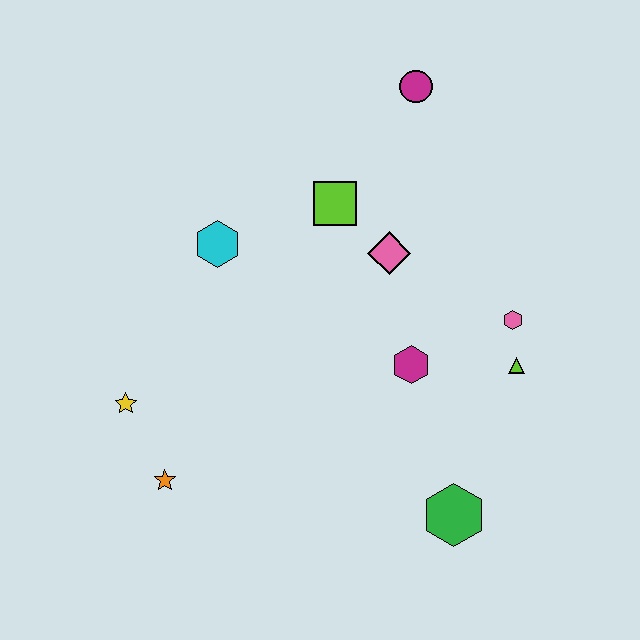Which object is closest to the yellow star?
The orange star is closest to the yellow star.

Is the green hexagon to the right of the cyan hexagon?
Yes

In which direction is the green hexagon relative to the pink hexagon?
The green hexagon is below the pink hexagon.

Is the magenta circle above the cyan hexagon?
Yes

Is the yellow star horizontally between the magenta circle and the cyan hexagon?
No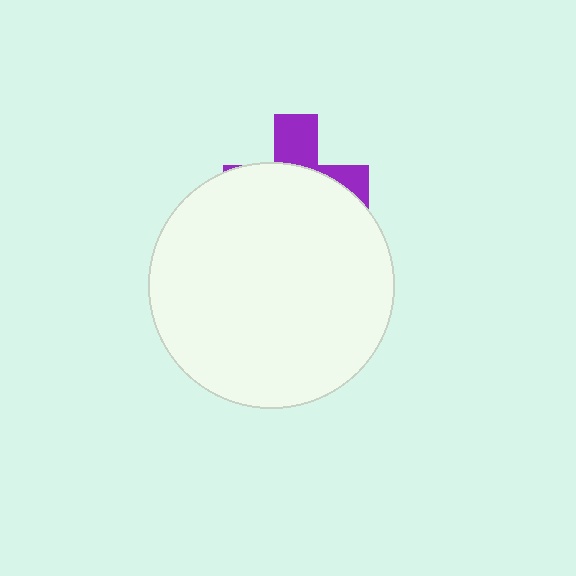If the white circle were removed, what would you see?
You would see the complete purple cross.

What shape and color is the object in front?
The object in front is a white circle.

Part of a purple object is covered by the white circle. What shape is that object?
It is a cross.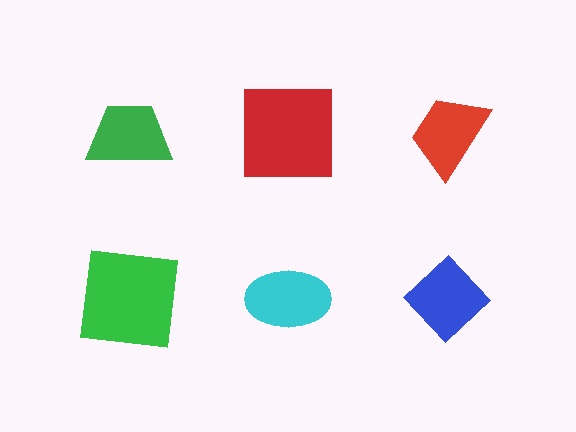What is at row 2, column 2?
A cyan ellipse.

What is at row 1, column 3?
A red trapezoid.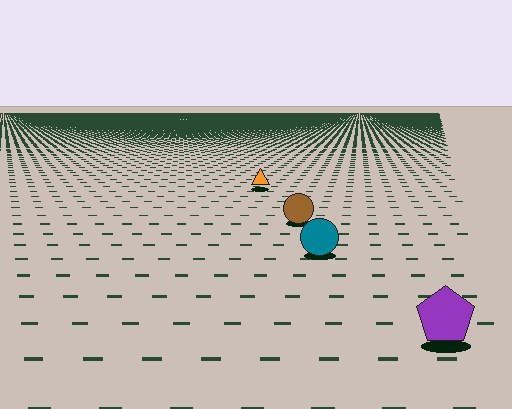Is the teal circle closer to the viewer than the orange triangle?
Yes. The teal circle is closer — you can tell from the texture gradient: the ground texture is coarser near it.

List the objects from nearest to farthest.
From nearest to farthest: the purple pentagon, the teal circle, the brown circle, the orange triangle.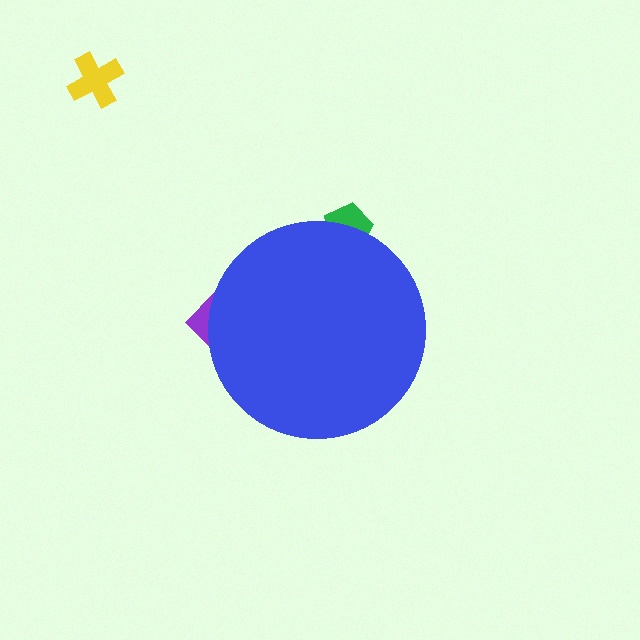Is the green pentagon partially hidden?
Yes, the green pentagon is partially hidden behind the blue circle.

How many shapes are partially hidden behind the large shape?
2 shapes are partially hidden.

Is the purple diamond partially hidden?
Yes, the purple diamond is partially hidden behind the blue circle.